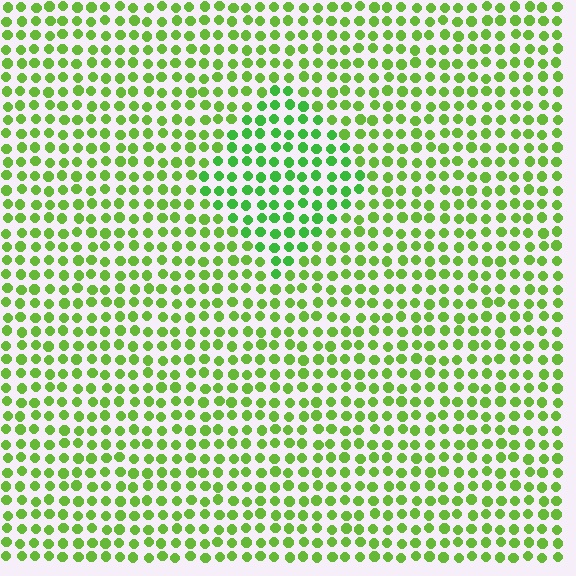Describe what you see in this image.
The image is filled with small lime elements in a uniform arrangement. A diamond-shaped region is visible where the elements are tinted to a slightly different hue, forming a subtle color boundary.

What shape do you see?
I see a diamond.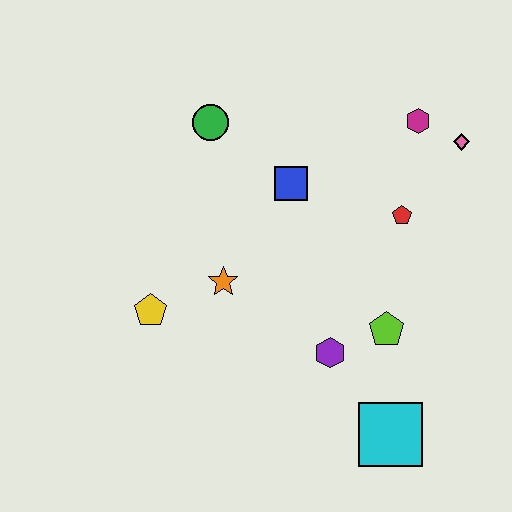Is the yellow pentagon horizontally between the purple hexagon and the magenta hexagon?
No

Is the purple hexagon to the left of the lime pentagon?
Yes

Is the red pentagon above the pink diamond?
No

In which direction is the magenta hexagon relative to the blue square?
The magenta hexagon is to the right of the blue square.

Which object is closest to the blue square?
The green circle is closest to the blue square.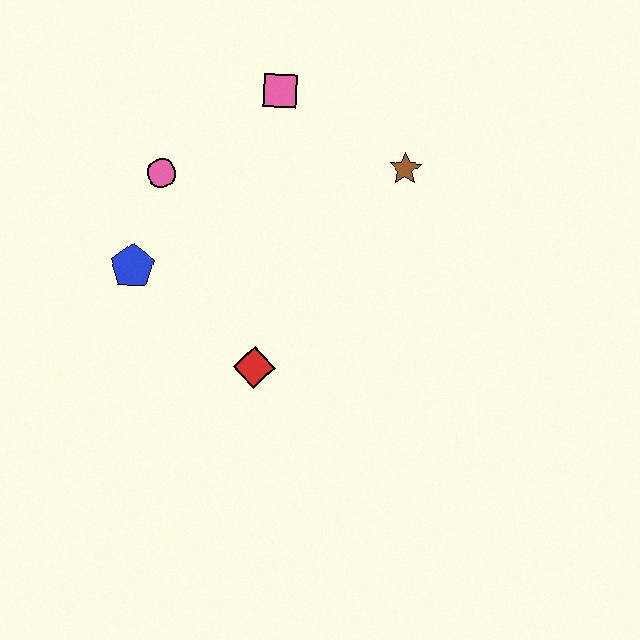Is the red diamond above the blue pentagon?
No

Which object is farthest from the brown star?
The blue pentagon is farthest from the brown star.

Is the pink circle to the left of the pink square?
Yes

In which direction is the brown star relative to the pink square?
The brown star is to the right of the pink square.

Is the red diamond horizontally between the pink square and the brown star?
No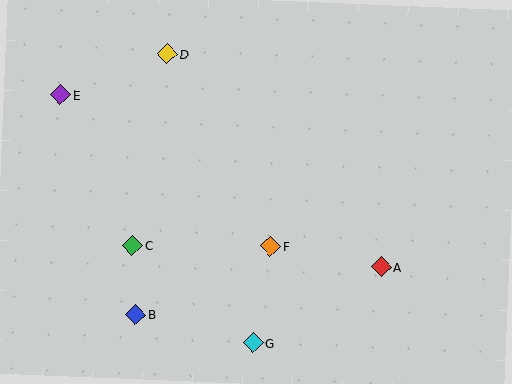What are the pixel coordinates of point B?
Point B is at (136, 314).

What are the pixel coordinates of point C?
Point C is at (132, 245).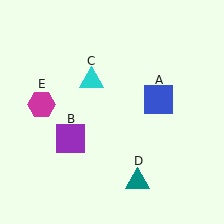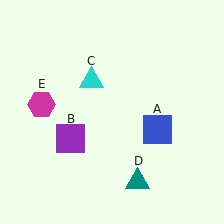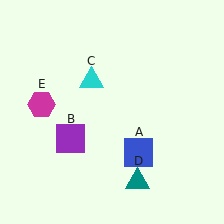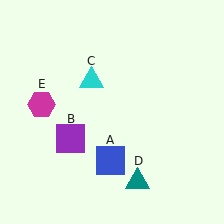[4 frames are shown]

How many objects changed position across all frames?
1 object changed position: blue square (object A).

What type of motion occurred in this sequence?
The blue square (object A) rotated clockwise around the center of the scene.